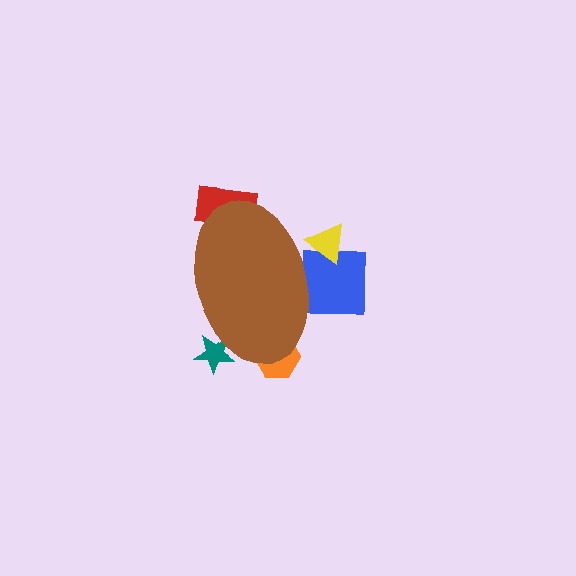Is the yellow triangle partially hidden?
Yes, the yellow triangle is partially hidden behind the brown ellipse.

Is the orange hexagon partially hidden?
Yes, the orange hexagon is partially hidden behind the brown ellipse.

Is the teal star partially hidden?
Yes, the teal star is partially hidden behind the brown ellipse.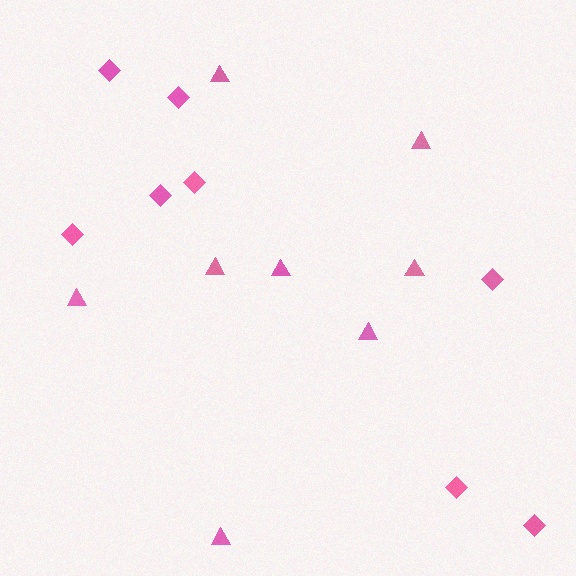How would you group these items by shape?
There are 2 groups: one group of diamonds (8) and one group of triangles (8).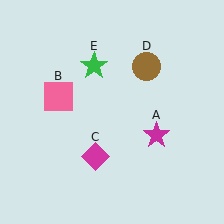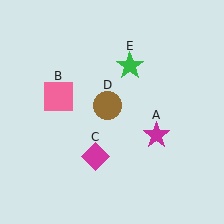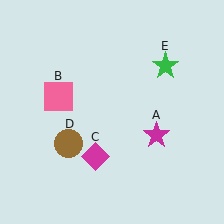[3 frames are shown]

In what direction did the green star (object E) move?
The green star (object E) moved right.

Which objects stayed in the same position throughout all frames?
Magenta star (object A) and pink square (object B) and magenta diamond (object C) remained stationary.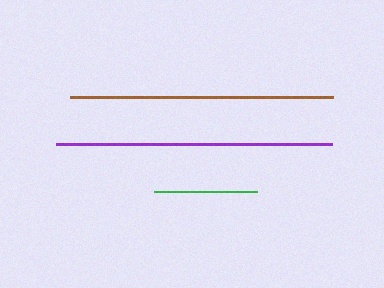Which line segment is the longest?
The purple line is the longest at approximately 277 pixels.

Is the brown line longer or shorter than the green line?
The brown line is longer than the green line.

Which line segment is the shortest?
The green line is the shortest at approximately 103 pixels.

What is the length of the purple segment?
The purple segment is approximately 277 pixels long.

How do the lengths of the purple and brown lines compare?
The purple and brown lines are approximately the same length.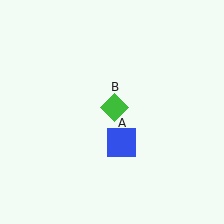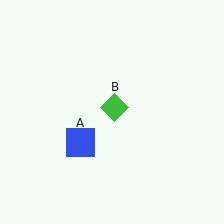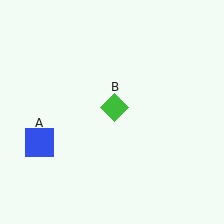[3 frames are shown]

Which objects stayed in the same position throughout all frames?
Green diamond (object B) remained stationary.